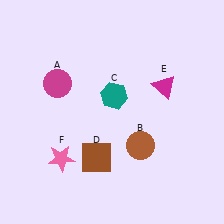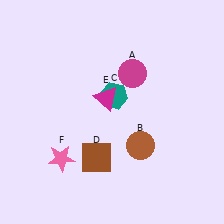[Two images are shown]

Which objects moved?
The objects that moved are: the magenta circle (A), the magenta triangle (E).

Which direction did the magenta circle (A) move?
The magenta circle (A) moved right.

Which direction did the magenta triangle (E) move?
The magenta triangle (E) moved left.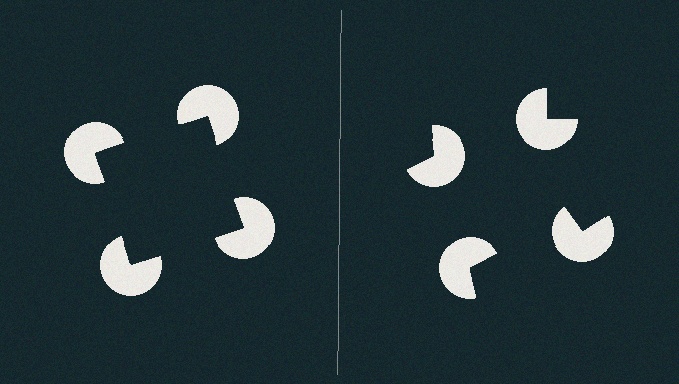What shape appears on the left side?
An illusory square.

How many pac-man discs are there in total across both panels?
8 — 4 on each side.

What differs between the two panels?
The pac-man discs are positioned identically on both sides; only the wedge orientations differ. On the left they align to a square; on the right they are misaligned.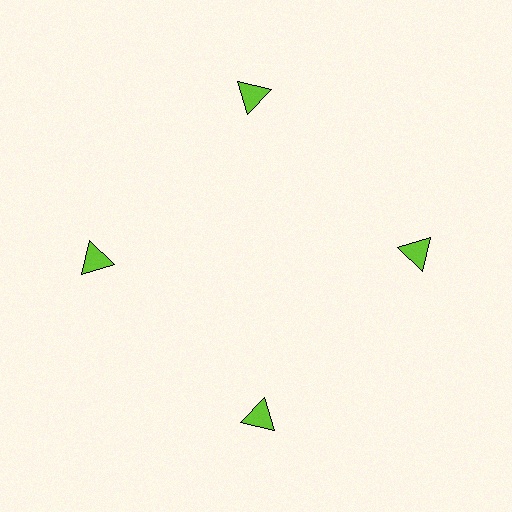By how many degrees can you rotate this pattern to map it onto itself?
The pattern maps onto itself every 90 degrees of rotation.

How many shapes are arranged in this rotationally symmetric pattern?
There are 4 shapes, arranged in 4 groups of 1.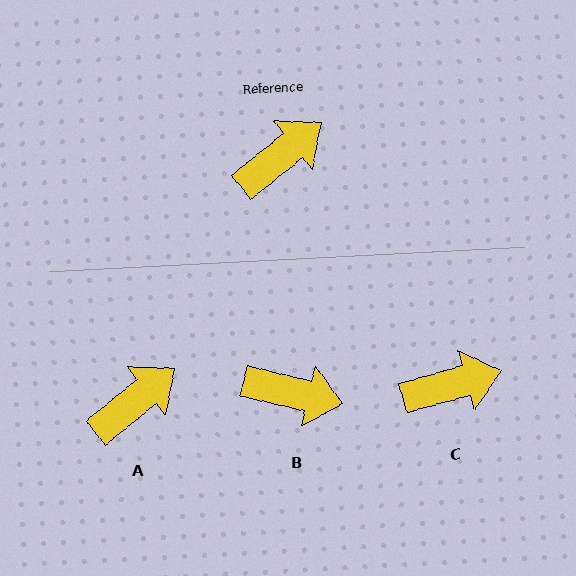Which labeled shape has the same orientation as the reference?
A.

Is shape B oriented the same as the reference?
No, it is off by about 52 degrees.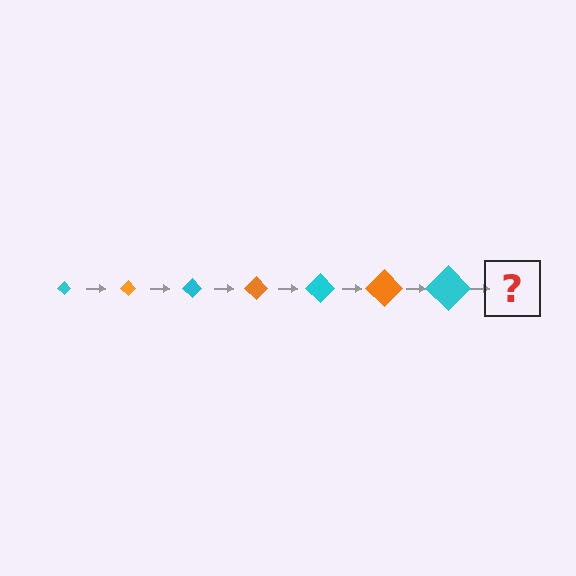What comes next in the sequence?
The next element should be an orange diamond, larger than the previous one.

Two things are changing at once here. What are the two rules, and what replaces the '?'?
The two rules are that the diamond grows larger each step and the color cycles through cyan and orange. The '?' should be an orange diamond, larger than the previous one.